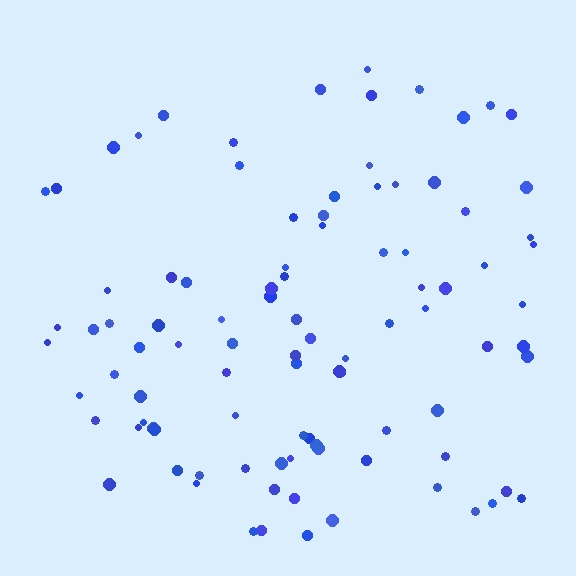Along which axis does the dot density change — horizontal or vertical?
Vertical.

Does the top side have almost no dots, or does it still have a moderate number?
Still a moderate number, just noticeably fewer than the bottom.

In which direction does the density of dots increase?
From top to bottom, with the bottom side densest.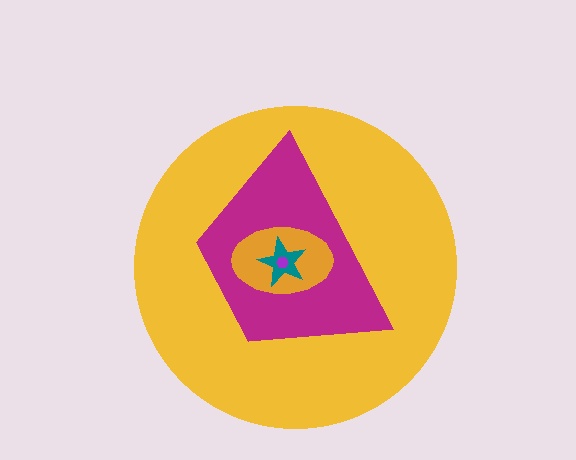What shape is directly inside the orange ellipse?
The teal star.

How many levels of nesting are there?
5.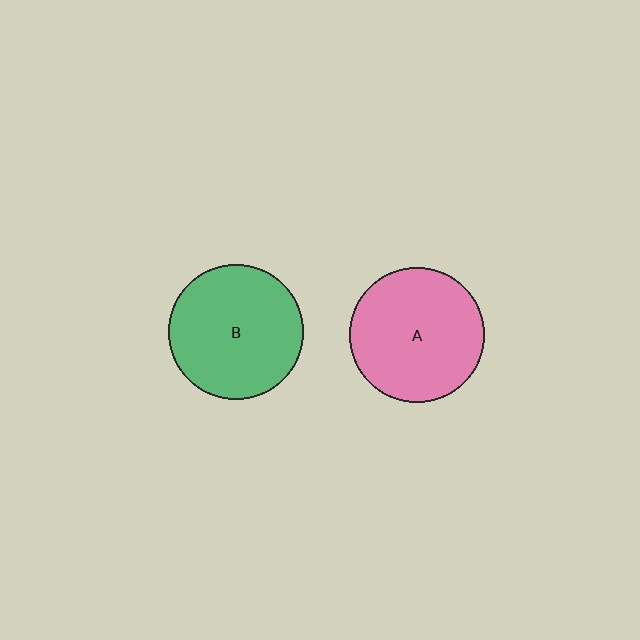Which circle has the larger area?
Circle A (pink).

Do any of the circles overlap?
No, none of the circles overlap.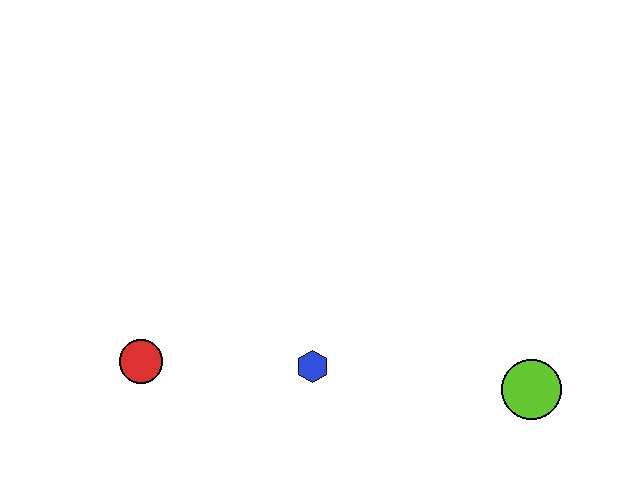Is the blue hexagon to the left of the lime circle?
Yes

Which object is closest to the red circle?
The blue hexagon is closest to the red circle.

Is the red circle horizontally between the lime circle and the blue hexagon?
No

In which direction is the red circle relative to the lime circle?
The red circle is to the left of the lime circle.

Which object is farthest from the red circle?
The lime circle is farthest from the red circle.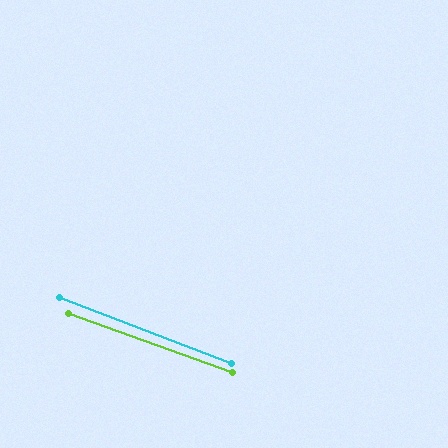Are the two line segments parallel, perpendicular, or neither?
Parallel — their directions differ by only 1.5°.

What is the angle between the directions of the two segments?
Approximately 2 degrees.